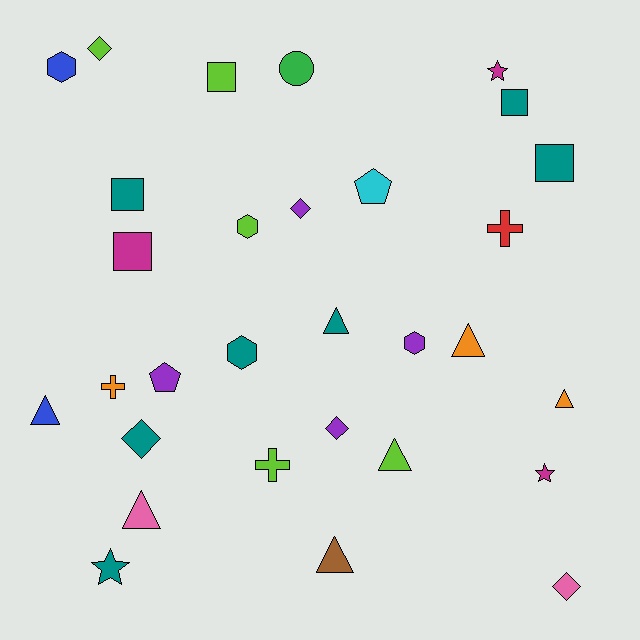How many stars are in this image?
There are 3 stars.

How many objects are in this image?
There are 30 objects.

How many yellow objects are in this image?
There are no yellow objects.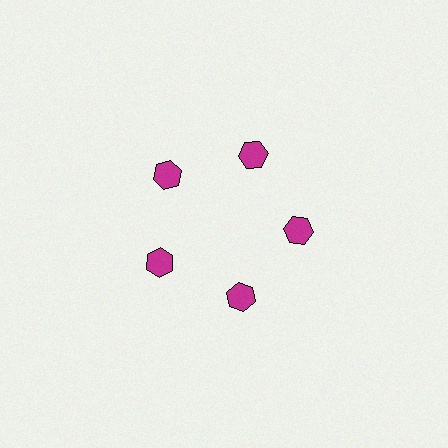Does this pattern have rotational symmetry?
Yes, this pattern has 5-fold rotational symmetry. It looks the same after rotating 72 degrees around the center.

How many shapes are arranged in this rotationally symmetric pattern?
There are 5 shapes, arranged in 5 groups of 1.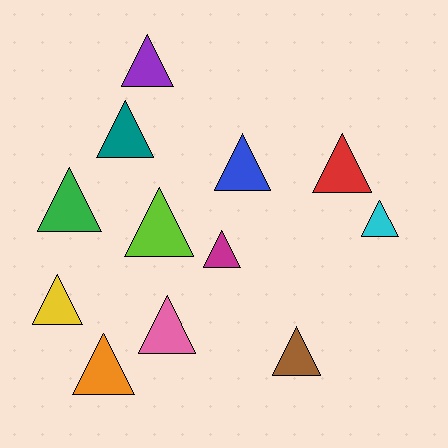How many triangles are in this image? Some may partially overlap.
There are 12 triangles.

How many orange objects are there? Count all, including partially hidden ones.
There is 1 orange object.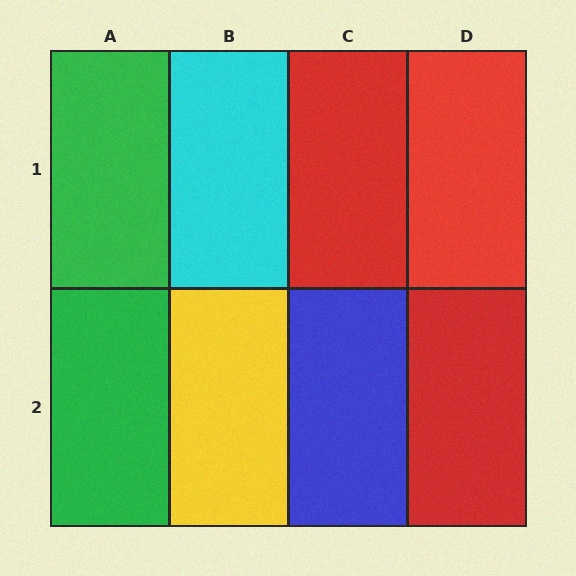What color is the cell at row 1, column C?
Red.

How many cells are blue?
1 cell is blue.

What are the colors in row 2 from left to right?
Green, yellow, blue, red.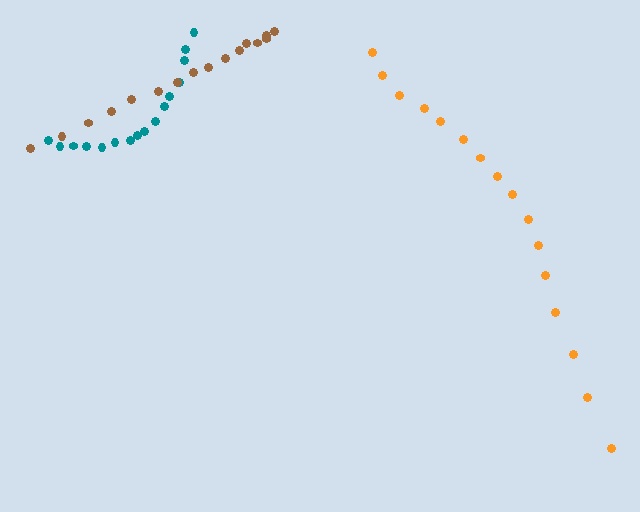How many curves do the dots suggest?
There are 3 distinct paths.